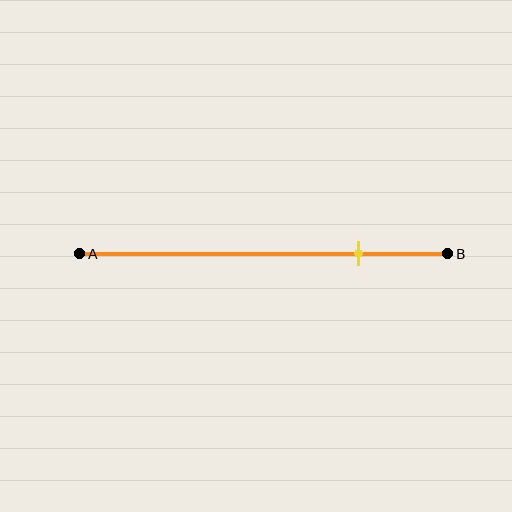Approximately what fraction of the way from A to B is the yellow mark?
The yellow mark is approximately 75% of the way from A to B.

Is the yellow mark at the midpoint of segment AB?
No, the mark is at about 75% from A, not at the 50% midpoint.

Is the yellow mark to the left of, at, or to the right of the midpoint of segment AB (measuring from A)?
The yellow mark is to the right of the midpoint of segment AB.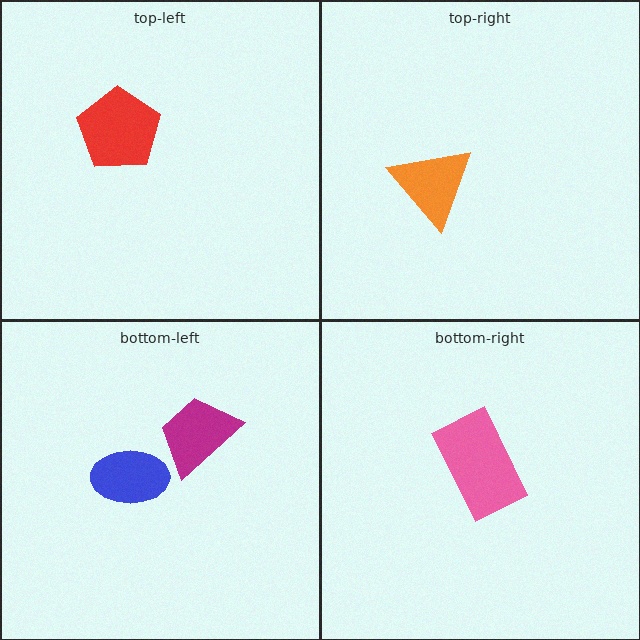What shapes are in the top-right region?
The orange triangle.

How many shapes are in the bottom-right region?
1.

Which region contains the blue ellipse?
The bottom-left region.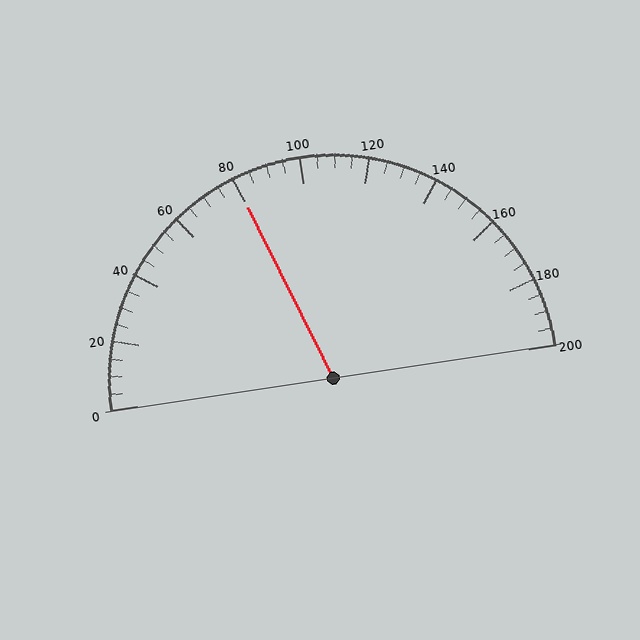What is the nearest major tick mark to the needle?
The nearest major tick mark is 80.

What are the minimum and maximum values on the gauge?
The gauge ranges from 0 to 200.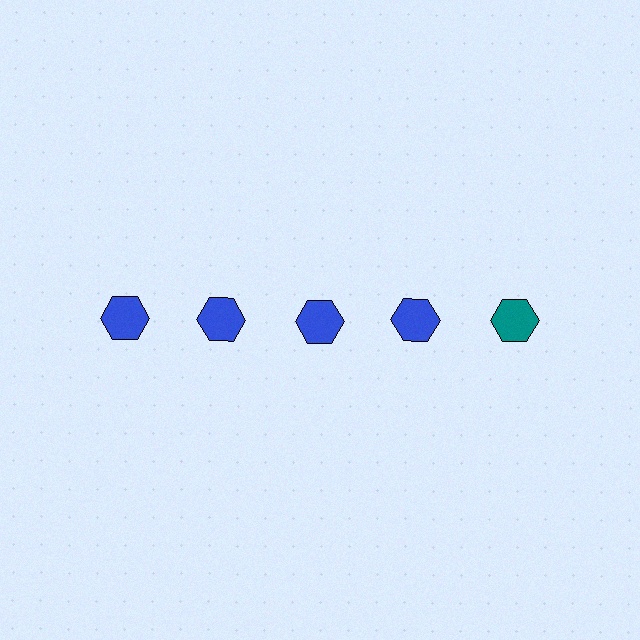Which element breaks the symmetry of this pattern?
The teal hexagon in the top row, rightmost column breaks the symmetry. All other shapes are blue hexagons.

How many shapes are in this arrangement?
There are 5 shapes arranged in a grid pattern.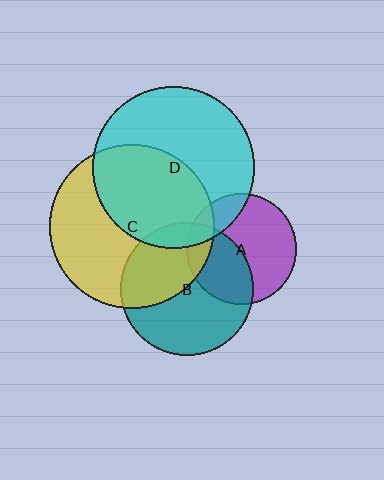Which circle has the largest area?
Circle C (yellow).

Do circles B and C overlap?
Yes.